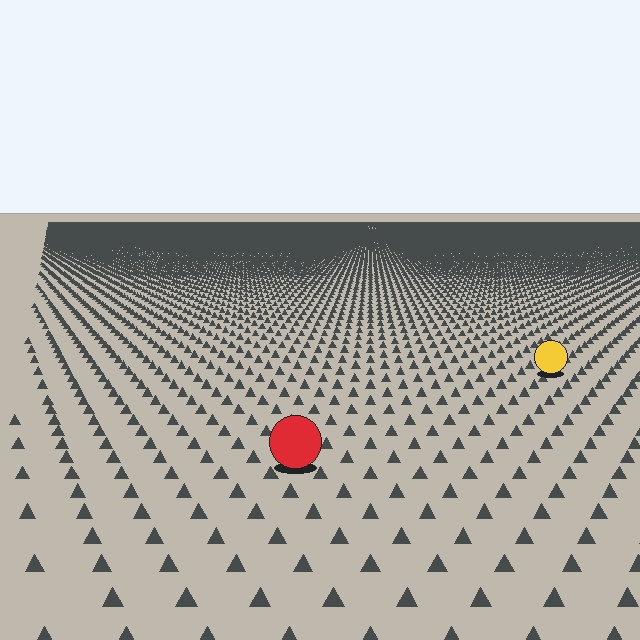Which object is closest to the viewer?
The red circle is closest. The texture marks near it are larger and more spread out.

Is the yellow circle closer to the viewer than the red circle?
No. The red circle is closer — you can tell from the texture gradient: the ground texture is coarser near it.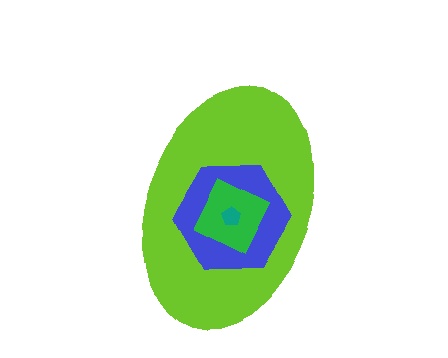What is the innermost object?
The teal pentagon.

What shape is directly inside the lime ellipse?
The blue hexagon.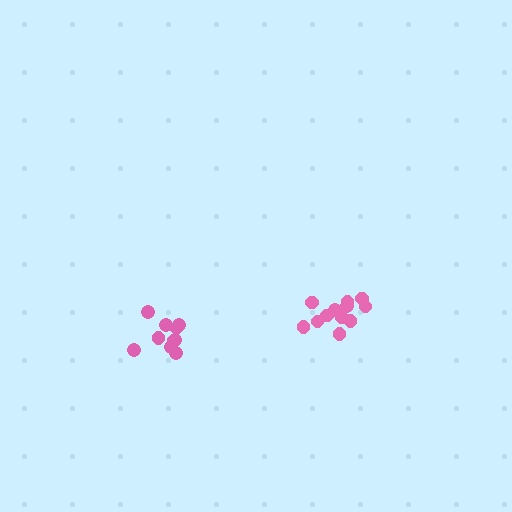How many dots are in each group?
Group 1: 10 dots, Group 2: 12 dots (22 total).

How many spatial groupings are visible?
There are 2 spatial groupings.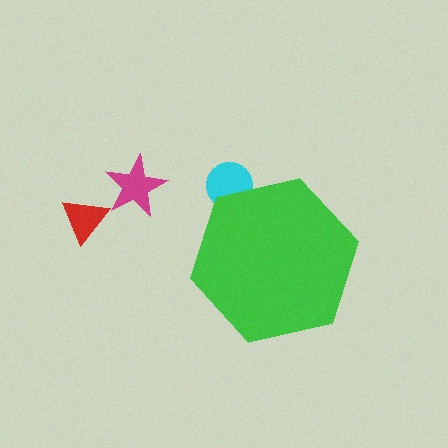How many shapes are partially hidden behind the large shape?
1 shape is partially hidden.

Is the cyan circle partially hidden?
Yes, the cyan circle is partially hidden behind the green hexagon.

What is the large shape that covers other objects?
A green hexagon.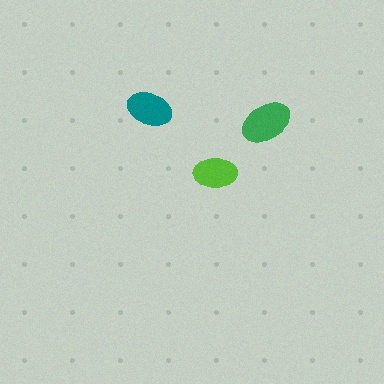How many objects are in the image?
There are 3 objects in the image.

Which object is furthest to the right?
The green ellipse is rightmost.